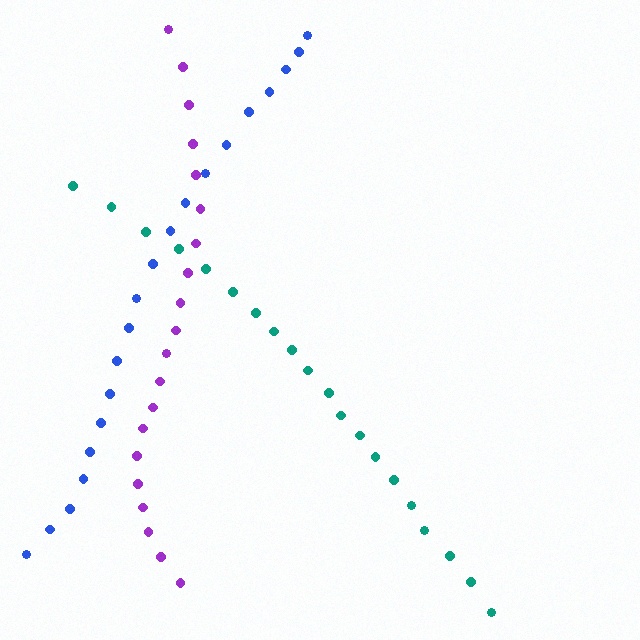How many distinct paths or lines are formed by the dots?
There are 3 distinct paths.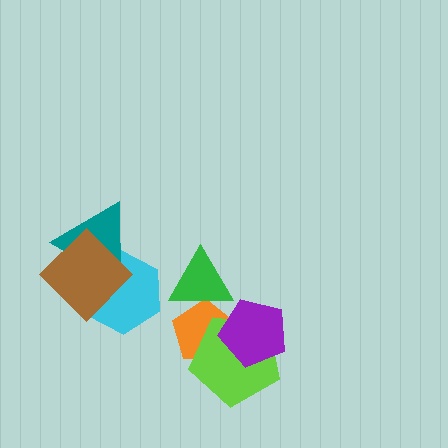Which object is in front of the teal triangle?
The brown diamond is in front of the teal triangle.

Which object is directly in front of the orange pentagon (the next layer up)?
The lime pentagon is directly in front of the orange pentagon.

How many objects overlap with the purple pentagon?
2 objects overlap with the purple pentagon.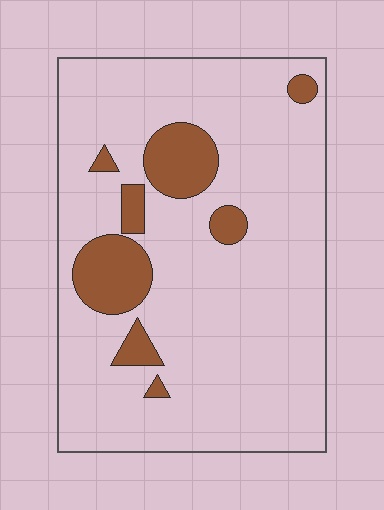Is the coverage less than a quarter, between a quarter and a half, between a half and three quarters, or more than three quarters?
Less than a quarter.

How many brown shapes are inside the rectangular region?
8.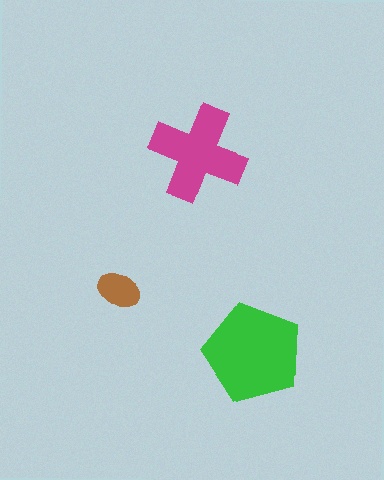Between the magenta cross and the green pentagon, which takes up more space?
The green pentagon.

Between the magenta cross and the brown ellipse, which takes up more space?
The magenta cross.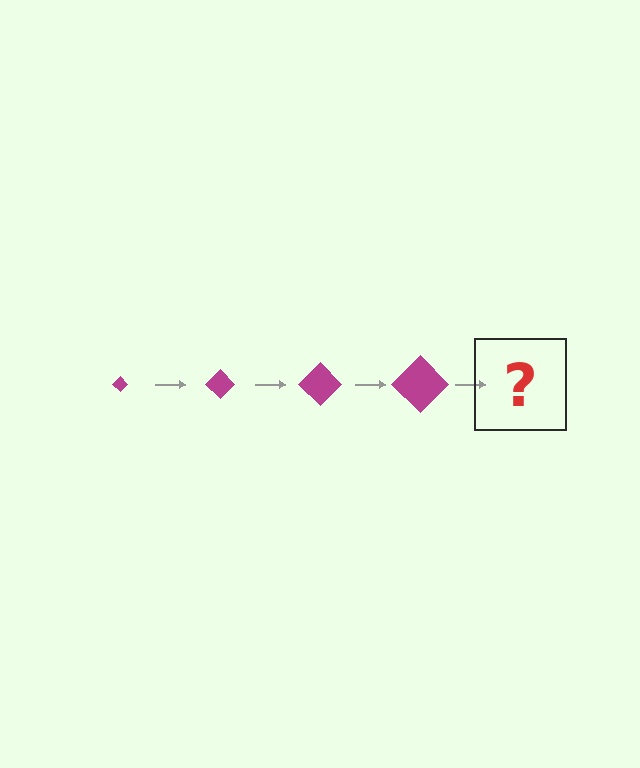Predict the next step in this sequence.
The next step is a magenta diamond, larger than the previous one.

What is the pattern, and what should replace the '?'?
The pattern is that the diamond gets progressively larger each step. The '?' should be a magenta diamond, larger than the previous one.